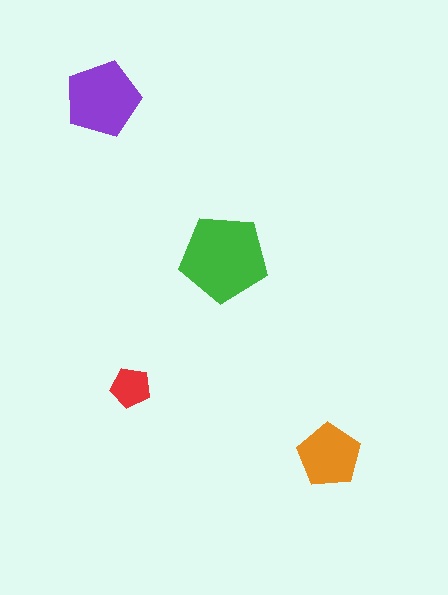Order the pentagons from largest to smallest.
the green one, the purple one, the orange one, the red one.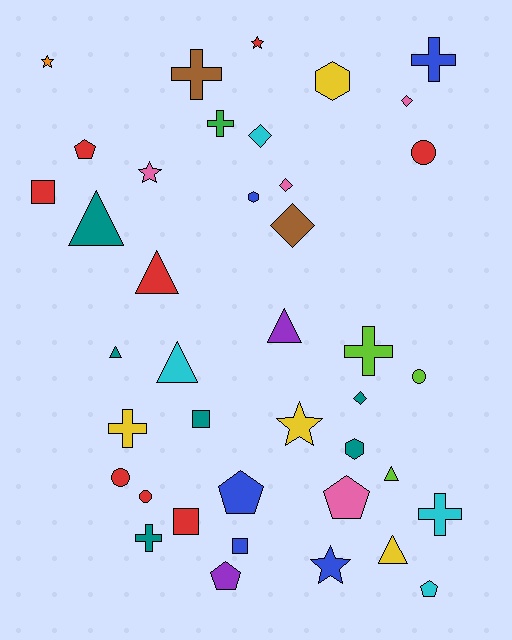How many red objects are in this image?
There are 8 red objects.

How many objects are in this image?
There are 40 objects.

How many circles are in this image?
There are 4 circles.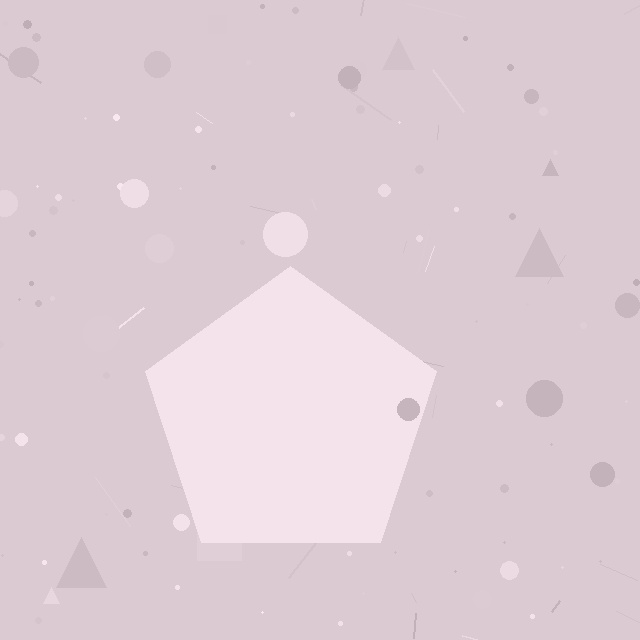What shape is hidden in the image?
A pentagon is hidden in the image.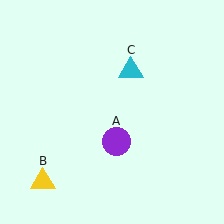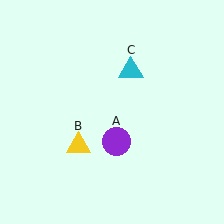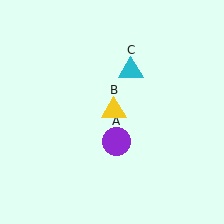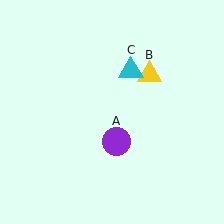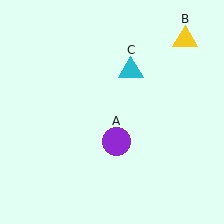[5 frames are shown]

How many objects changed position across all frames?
1 object changed position: yellow triangle (object B).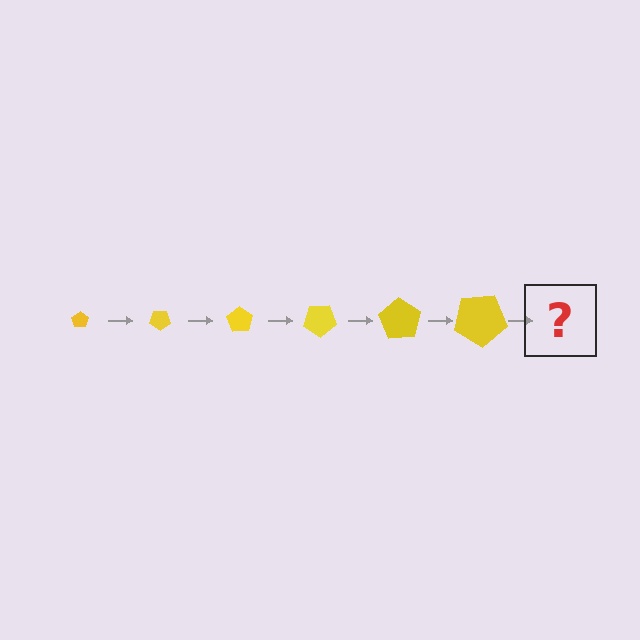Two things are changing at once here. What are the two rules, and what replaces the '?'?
The two rules are that the pentagon grows larger each step and it rotates 35 degrees each step. The '?' should be a pentagon, larger than the previous one and rotated 210 degrees from the start.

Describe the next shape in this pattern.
It should be a pentagon, larger than the previous one and rotated 210 degrees from the start.